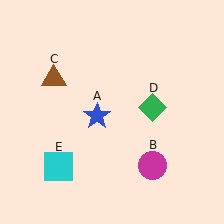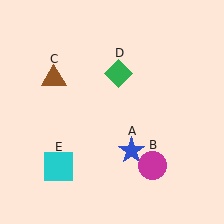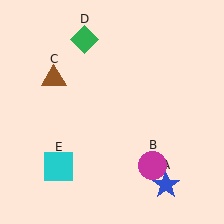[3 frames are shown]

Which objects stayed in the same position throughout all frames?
Magenta circle (object B) and brown triangle (object C) and cyan square (object E) remained stationary.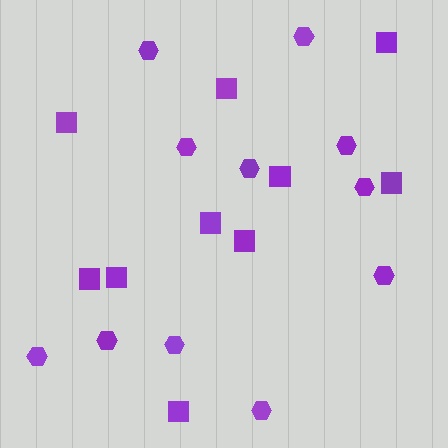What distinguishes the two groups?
There are 2 groups: one group of squares (10) and one group of hexagons (11).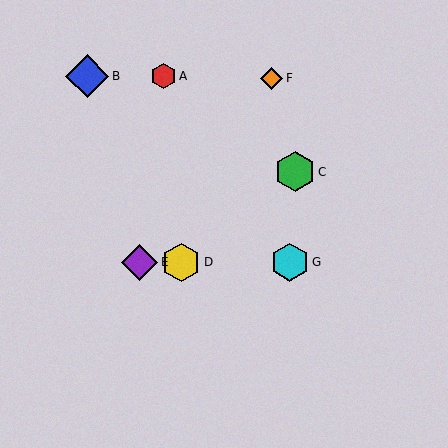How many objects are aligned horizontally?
3 objects (D, E, G) are aligned horizontally.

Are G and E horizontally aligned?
Yes, both are at y≈262.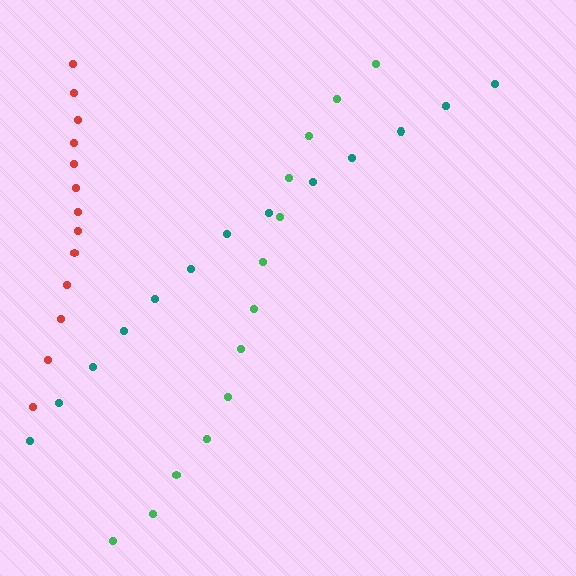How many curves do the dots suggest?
There are 3 distinct paths.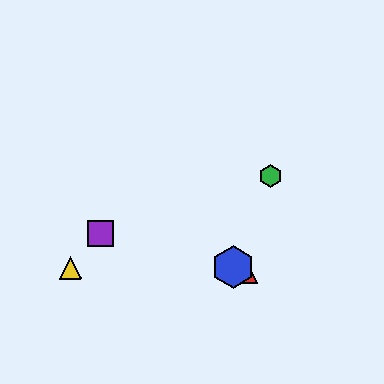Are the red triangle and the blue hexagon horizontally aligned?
Yes, both are at y≈267.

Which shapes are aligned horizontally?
The red triangle, the blue hexagon, the yellow triangle are aligned horizontally.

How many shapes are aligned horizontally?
3 shapes (the red triangle, the blue hexagon, the yellow triangle) are aligned horizontally.